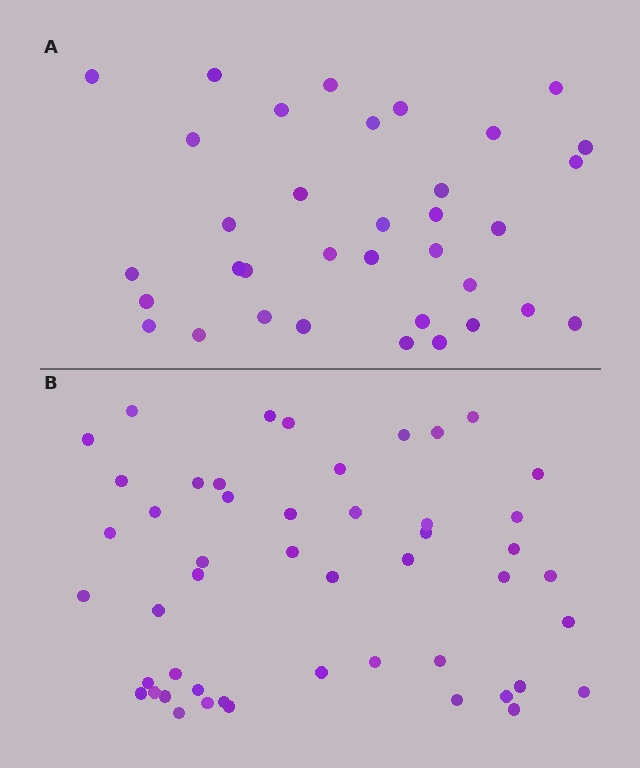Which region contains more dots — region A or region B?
Region B (the bottom region) has more dots.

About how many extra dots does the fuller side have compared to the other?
Region B has approximately 15 more dots than region A.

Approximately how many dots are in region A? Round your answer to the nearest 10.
About 40 dots. (The exact count is 35, which rounds to 40.)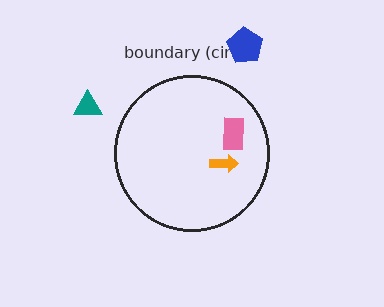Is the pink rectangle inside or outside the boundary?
Inside.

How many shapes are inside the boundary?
2 inside, 2 outside.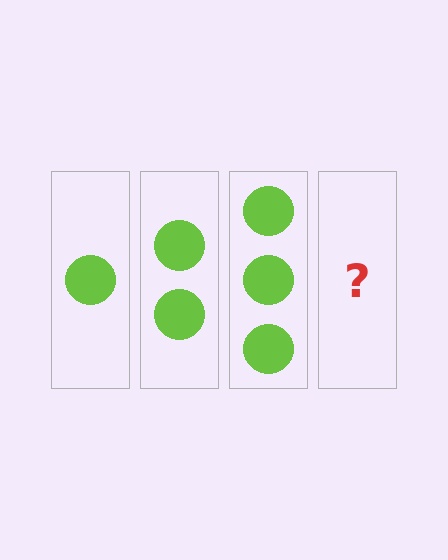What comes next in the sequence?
The next element should be 4 circles.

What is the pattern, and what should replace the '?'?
The pattern is that each step adds one more circle. The '?' should be 4 circles.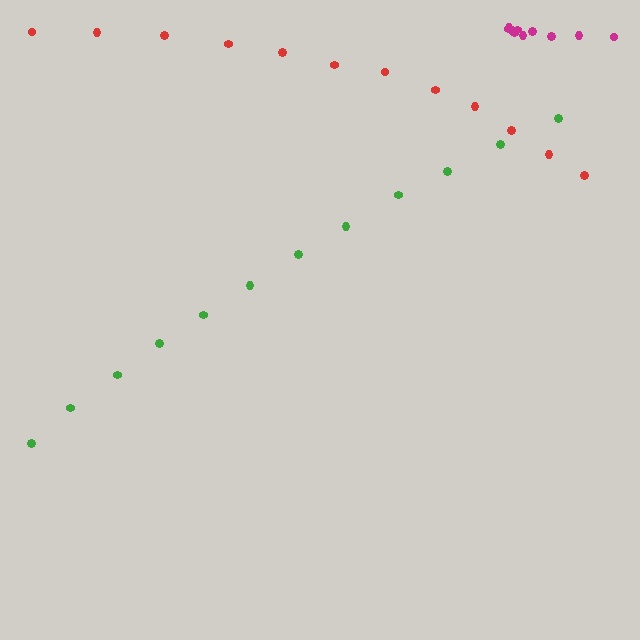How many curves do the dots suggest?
There are 3 distinct paths.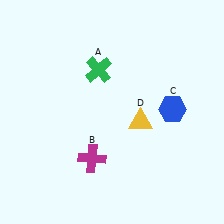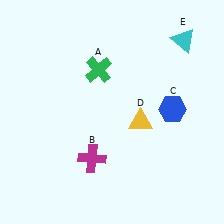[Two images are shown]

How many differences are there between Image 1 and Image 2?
There is 1 difference between the two images.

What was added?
A cyan triangle (E) was added in Image 2.